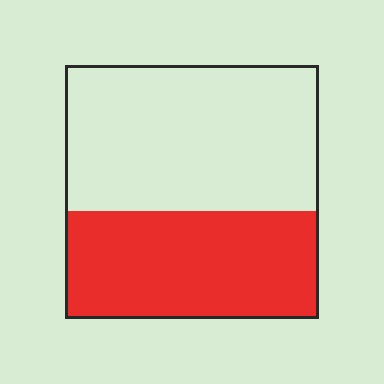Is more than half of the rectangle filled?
No.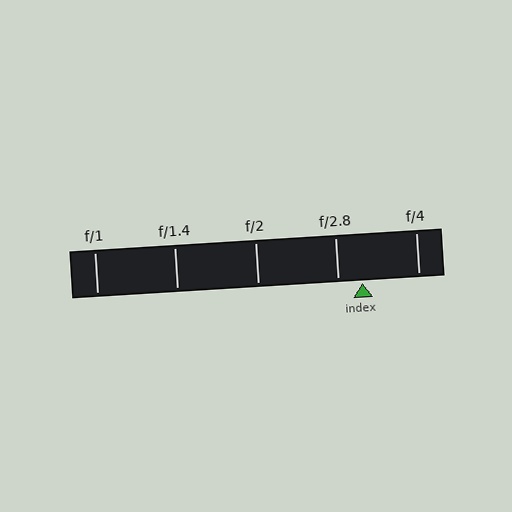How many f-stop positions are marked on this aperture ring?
There are 5 f-stop positions marked.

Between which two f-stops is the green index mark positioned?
The index mark is between f/2.8 and f/4.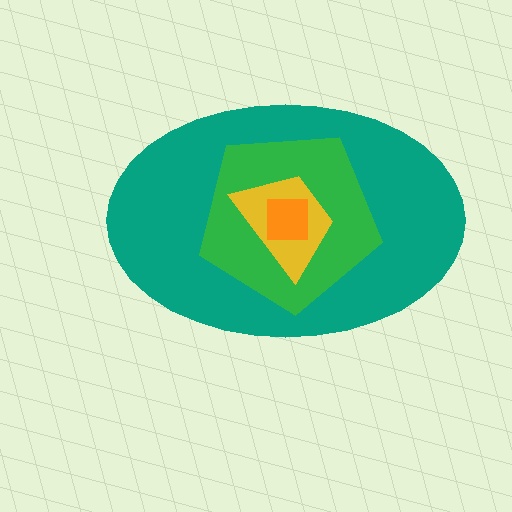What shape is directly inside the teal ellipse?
The green pentagon.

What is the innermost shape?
The orange square.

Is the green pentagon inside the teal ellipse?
Yes.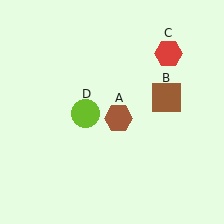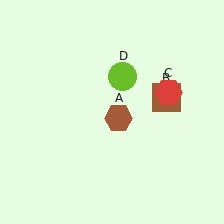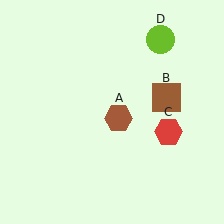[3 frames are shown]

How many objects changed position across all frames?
2 objects changed position: red hexagon (object C), lime circle (object D).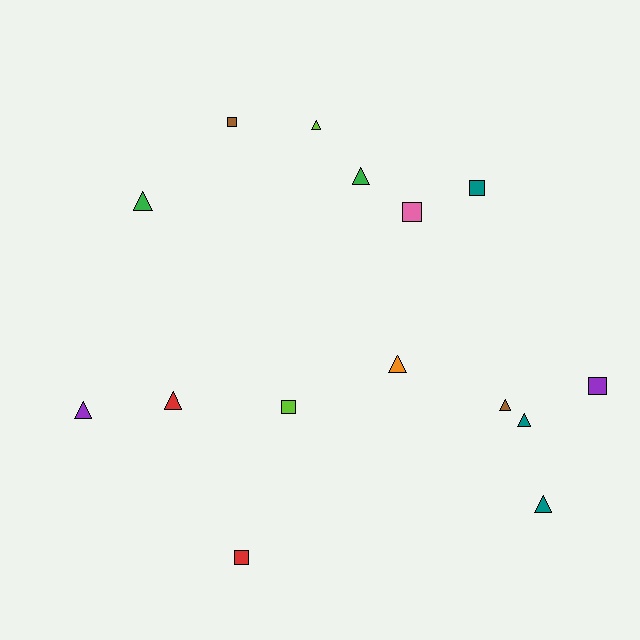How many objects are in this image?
There are 15 objects.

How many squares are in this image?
There are 6 squares.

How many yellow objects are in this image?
There are no yellow objects.